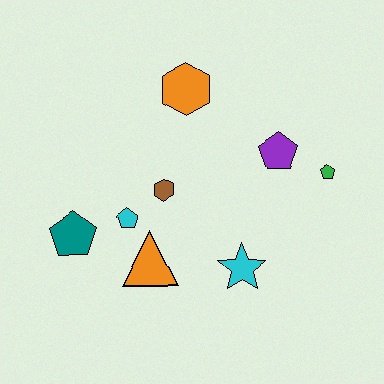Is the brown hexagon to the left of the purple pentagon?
Yes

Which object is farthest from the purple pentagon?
The teal pentagon is farthest from the purple pentagon.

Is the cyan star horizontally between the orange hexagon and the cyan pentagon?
No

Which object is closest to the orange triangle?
The cyan pentagon is closest to the orange triangle.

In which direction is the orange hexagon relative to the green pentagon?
The orange hexagon is to the left of the green pentagon.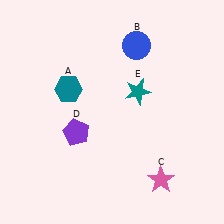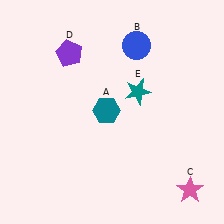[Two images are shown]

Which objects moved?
The objects that moved are: the teal hexagon (A), the pink star (C), the purple pentagon (D).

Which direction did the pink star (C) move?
The pink star (C) moved right.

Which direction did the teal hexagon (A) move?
The teal hexagon (A) moved right.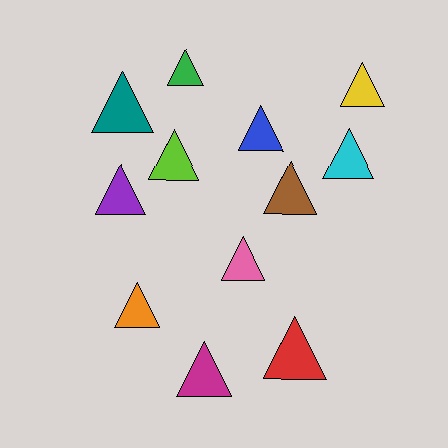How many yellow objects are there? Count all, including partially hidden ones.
There is 1 yellow object.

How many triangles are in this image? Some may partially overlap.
There are 12 triangles.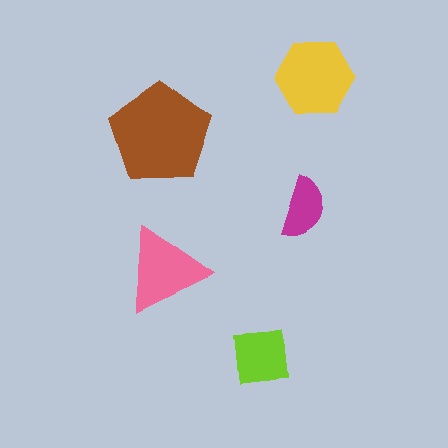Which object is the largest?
The brown pentagon.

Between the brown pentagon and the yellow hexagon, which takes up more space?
The brown pentagon.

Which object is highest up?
The yellow hexagon is topmost.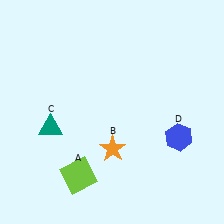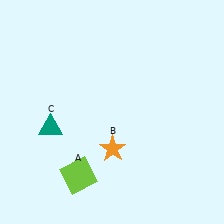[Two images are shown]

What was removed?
The blue hexagon (D) was removed in Image 2.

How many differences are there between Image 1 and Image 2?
There is 1 difference between the two images.